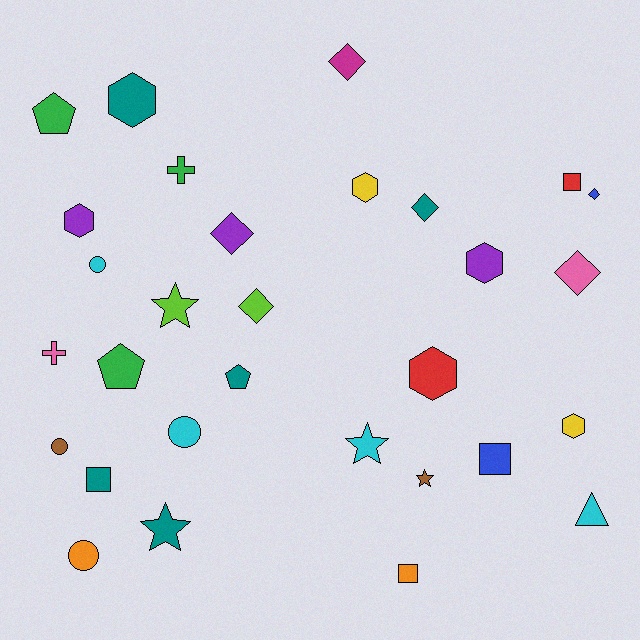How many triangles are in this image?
There is 1 triangle.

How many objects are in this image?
There are 30 objects.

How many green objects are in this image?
There are 3 green objects.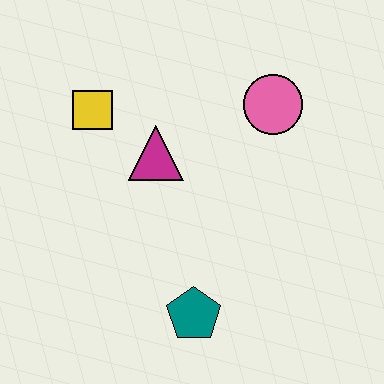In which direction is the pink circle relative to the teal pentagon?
The pink circle is above the teal pentagon.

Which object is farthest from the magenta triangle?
The teal pentagon is farthest from the magenta triangle.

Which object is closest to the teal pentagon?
The magenta triangle is closest to the teal pentagon.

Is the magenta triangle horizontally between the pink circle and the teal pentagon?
No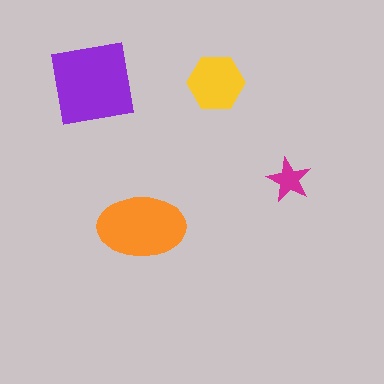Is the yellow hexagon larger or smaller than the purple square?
Smaller.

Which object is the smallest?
The magenta star.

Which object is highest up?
The yellow hexagon is topmost.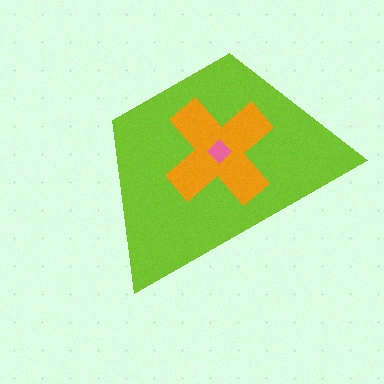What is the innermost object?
The pink diamond.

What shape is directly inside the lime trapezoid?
The orange cross.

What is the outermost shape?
The lime trapezoid.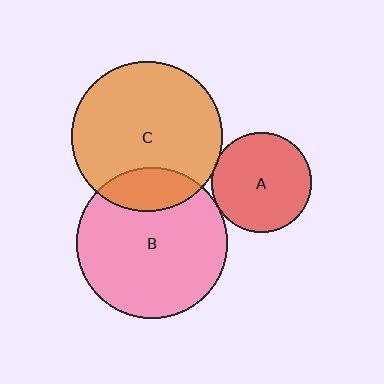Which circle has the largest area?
Circle B (pink).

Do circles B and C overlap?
Yes.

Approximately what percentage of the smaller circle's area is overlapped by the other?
Approximately 20%.